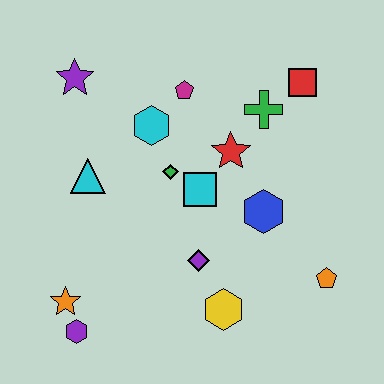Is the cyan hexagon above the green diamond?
Yes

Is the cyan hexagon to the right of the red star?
No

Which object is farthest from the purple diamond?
The purple star is farthest from the purple diamond.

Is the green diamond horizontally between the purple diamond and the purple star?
Yes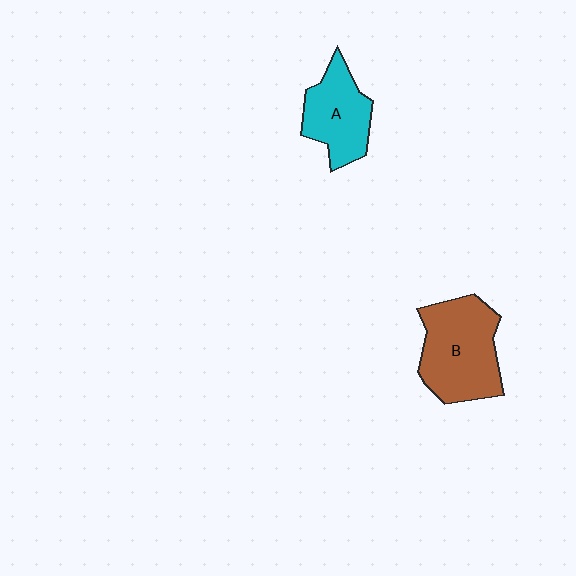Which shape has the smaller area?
Shape A (cyan).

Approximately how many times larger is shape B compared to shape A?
Approximately 1.4 times.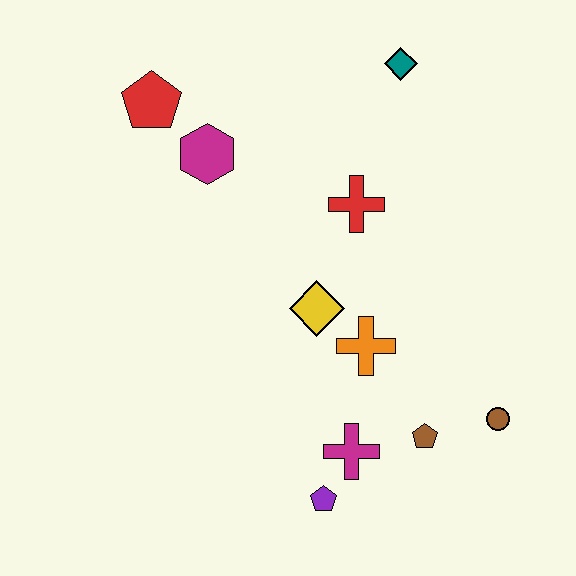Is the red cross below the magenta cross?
No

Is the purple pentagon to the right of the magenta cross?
No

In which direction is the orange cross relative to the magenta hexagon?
The orange cross is below the magenta hexagon.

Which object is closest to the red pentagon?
The magenta hexagon is closest to the red pentagon.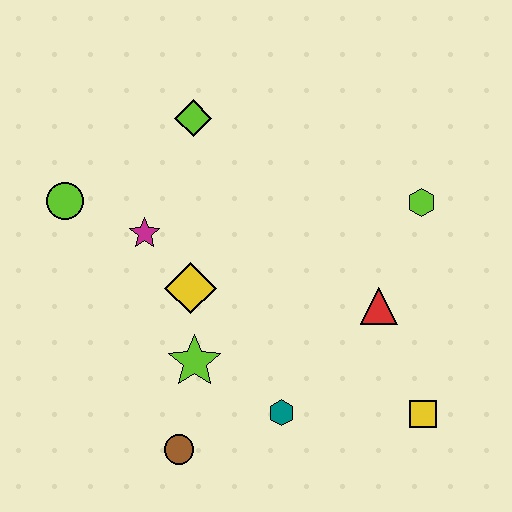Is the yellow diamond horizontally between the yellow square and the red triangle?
No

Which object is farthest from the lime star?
The lime hexagon is farthest from the lime star.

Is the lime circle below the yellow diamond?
No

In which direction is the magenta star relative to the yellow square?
The magenta star is to the left of the yellow square.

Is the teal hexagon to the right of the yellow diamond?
Yes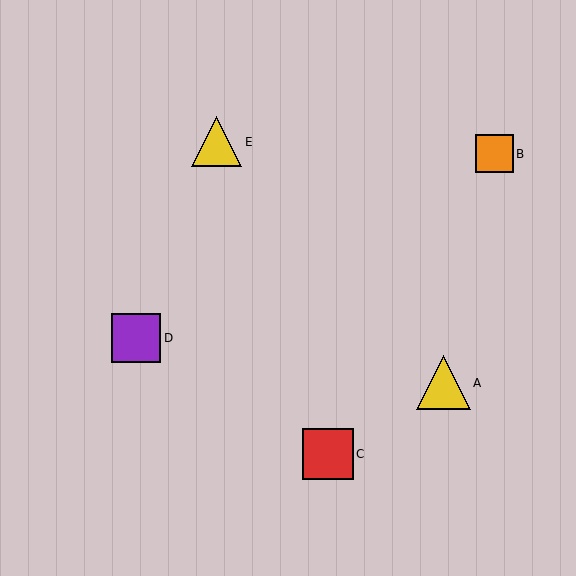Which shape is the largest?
The yellow triangle (labeled A) is the largest.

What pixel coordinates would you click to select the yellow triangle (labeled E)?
Click at (216, 142) to select the yellow triangle E.